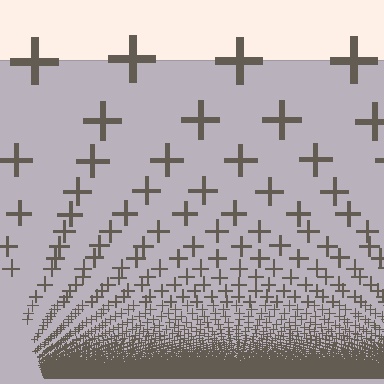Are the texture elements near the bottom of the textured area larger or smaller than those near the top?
Smaller. The gradient is inverted — elements near the bottom are smaller and denser.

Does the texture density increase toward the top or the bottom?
Density increases toward the bottom.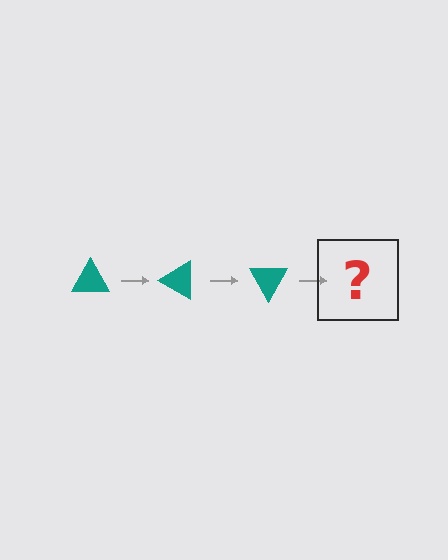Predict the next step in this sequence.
The next step is a teal triangle rotated 90 degrees.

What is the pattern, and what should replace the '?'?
The pattern is that the triangle rotates 30 degrees each step. The '?' should be a teal triangle rotated 90 degrees.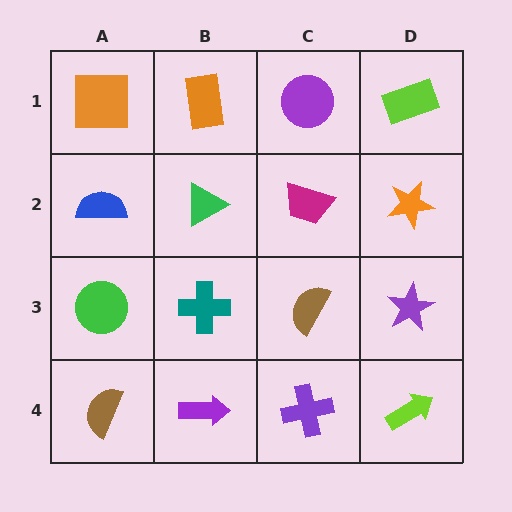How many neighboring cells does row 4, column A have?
2.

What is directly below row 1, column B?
A green triangle.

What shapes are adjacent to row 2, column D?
A lime rectangle (row 1, column D), a purple star (row 3, column D), a magenta trapezoid (row 2, column C).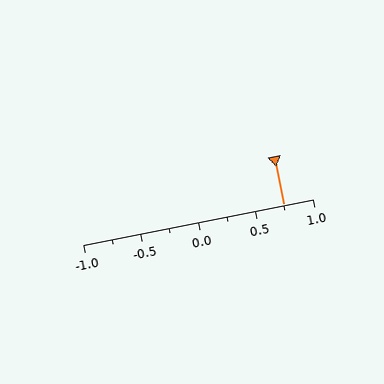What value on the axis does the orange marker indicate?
The marker indicates approximately 0.75.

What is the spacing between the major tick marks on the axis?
The major ticks are spaced 0.5 apart.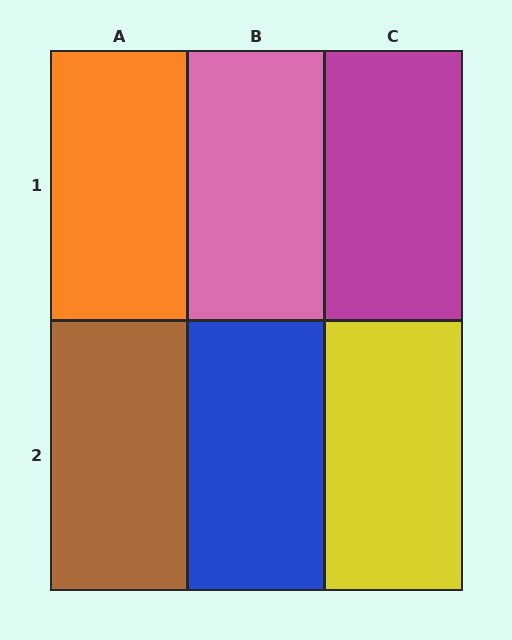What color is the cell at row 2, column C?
Yellow.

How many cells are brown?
1 cell is brown.